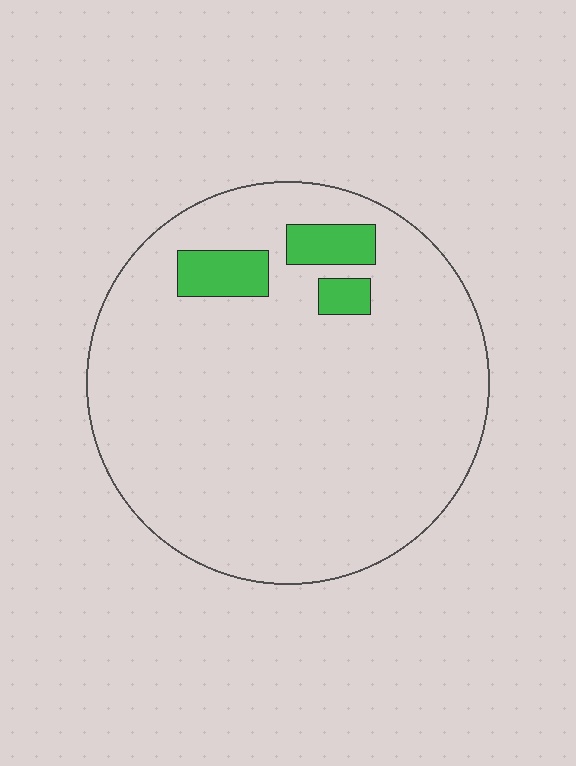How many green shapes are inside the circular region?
3.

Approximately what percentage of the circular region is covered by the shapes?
Approximately 10%.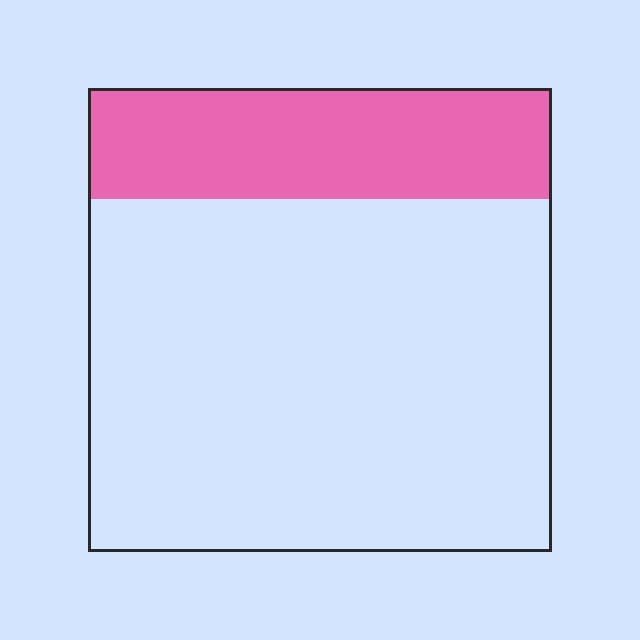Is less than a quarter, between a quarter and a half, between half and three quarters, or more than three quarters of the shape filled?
Less than a quarter.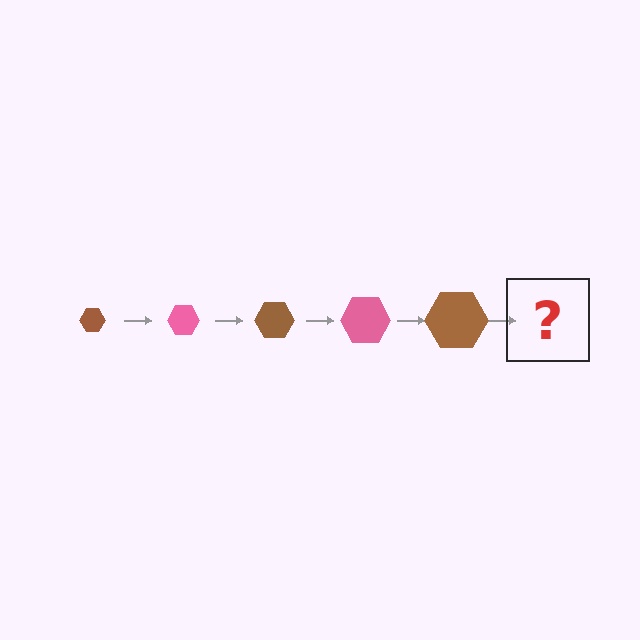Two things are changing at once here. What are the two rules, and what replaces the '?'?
The two rules are that the hexagon grows larger each step and the color cycles through brown and pink. The '?' should be a pink hexagon, larger than the previous one.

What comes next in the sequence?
The next element should be a pink hexagon, larger than the previous one.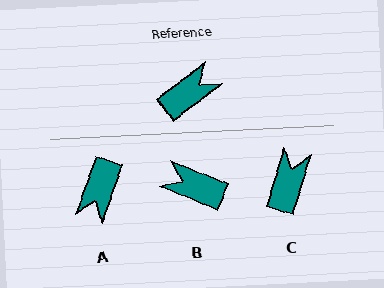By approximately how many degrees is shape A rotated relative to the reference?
Approximately 146 degrees clockwise.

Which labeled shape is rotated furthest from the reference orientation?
A, about 146 degrees away.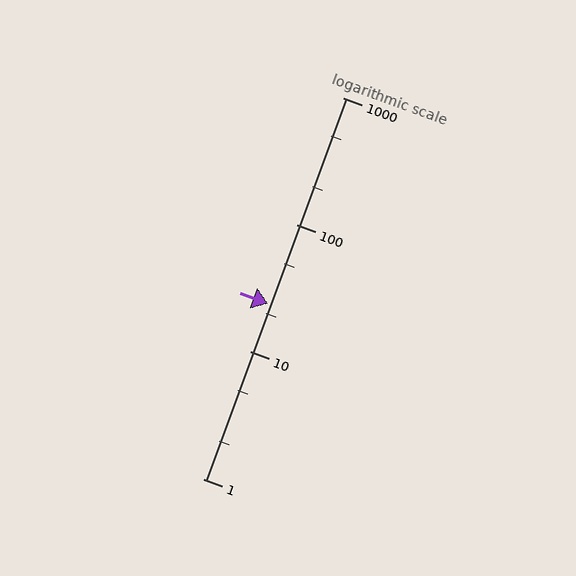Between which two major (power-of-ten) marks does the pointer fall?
The pointer is between 10 and 100.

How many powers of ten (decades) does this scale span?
The scale spans 3 decades, from 1 to 1000.